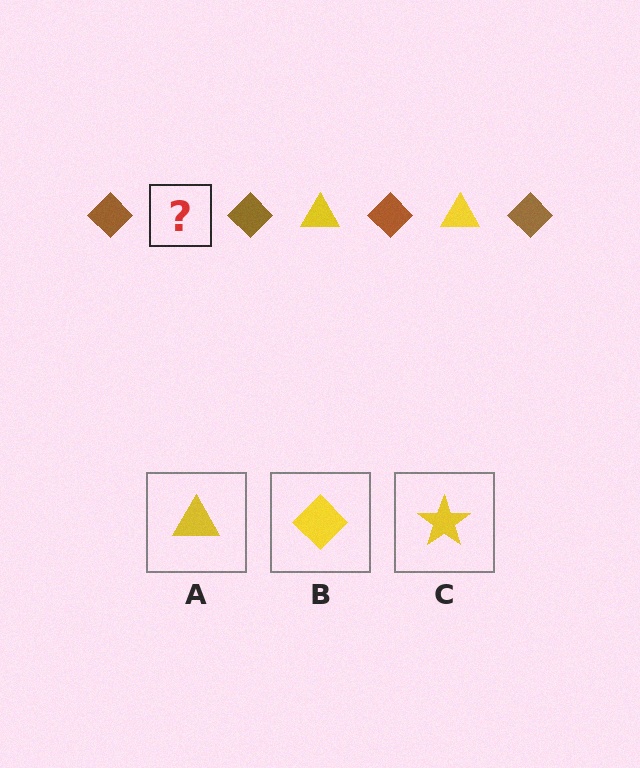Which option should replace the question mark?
Option A.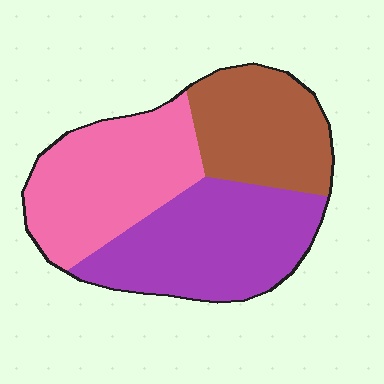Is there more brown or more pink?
Pink.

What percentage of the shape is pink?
Pink covers about 35% of the shape.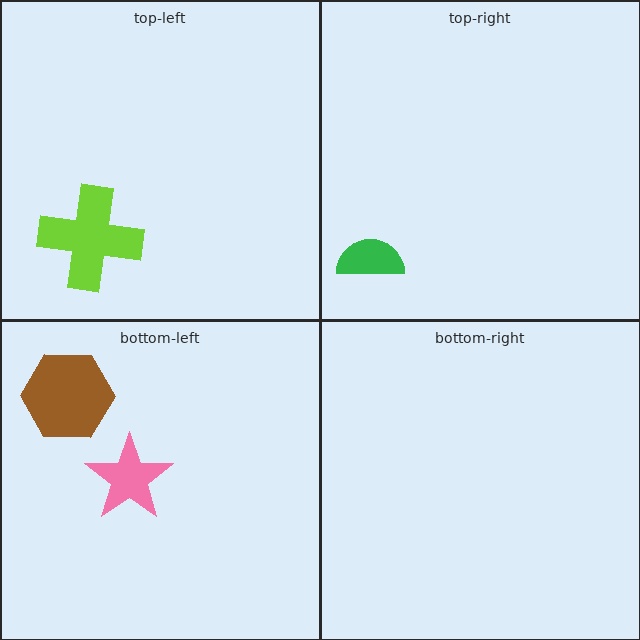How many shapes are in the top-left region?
1.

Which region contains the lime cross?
The top-left region.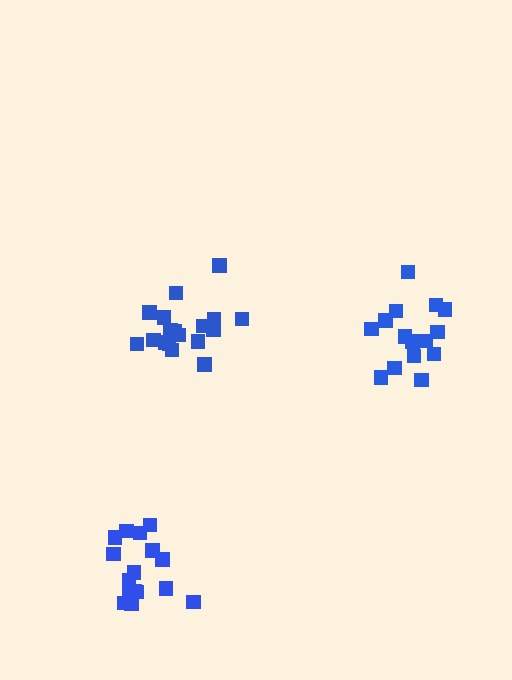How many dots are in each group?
Group 1: 18 dots, Group 2: 15 dots, Group 3: 16 dots (49 total).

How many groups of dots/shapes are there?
There are 3 groups.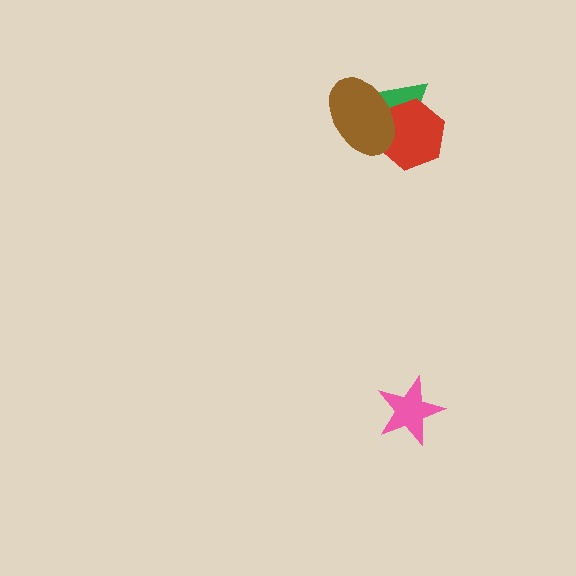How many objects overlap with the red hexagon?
2 objects overlap with the red hexagon.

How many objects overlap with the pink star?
0 objects overlap with the pink star.